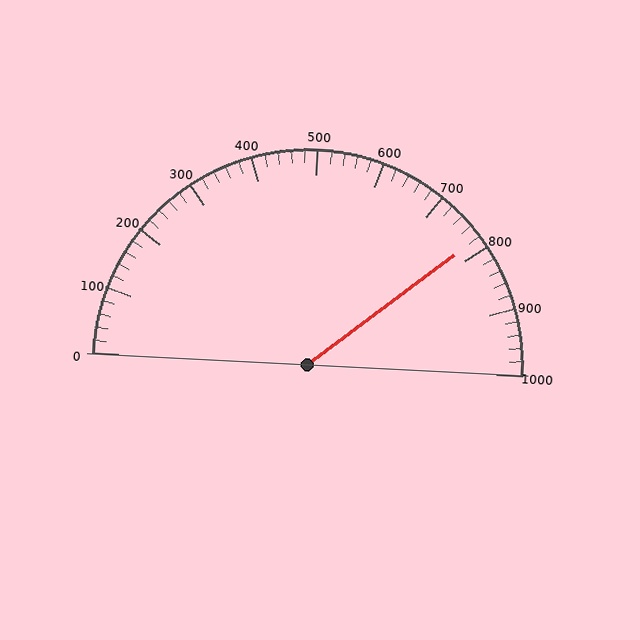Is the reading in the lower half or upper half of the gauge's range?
The reading is in the upper half of the range (0 to 1000).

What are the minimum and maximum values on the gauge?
The gauge ranges from 0 to 1000.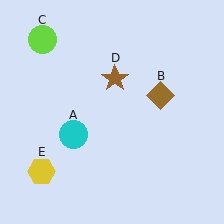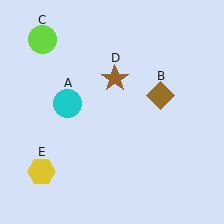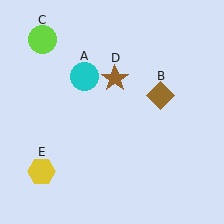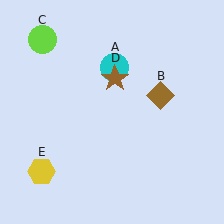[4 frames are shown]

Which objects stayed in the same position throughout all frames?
Brown diamond (object B) and lime circle (object C) and brown star (object D) and yellow hexagon (object E) remained stationary.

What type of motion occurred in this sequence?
The cyan circle (object A) rotated clockwise around the center of the scene.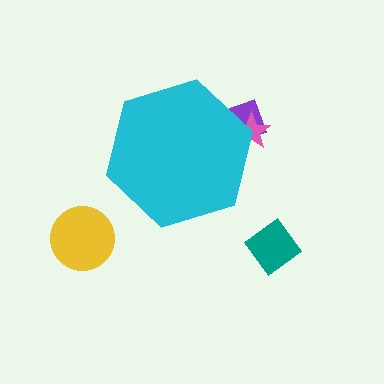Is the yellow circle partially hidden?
No, the yellow circle is fully visible.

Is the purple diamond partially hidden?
Yes, the purple diamond is partially hidden behind the cyan hexagon.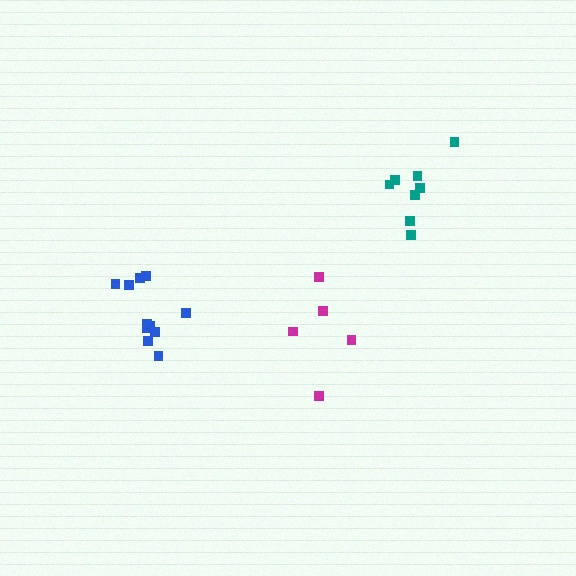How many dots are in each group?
Group 1: 5 dots, Group 2: 11 dots, Group 3: 8 dots (24 total).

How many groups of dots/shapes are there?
There are 3 groups.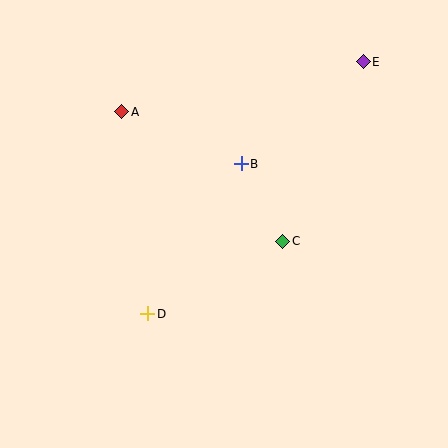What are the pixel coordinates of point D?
Point D is at (147, 314).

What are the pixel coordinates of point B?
Point B is at (241, 164).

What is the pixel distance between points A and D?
The distance between A and D is 204 pixels.